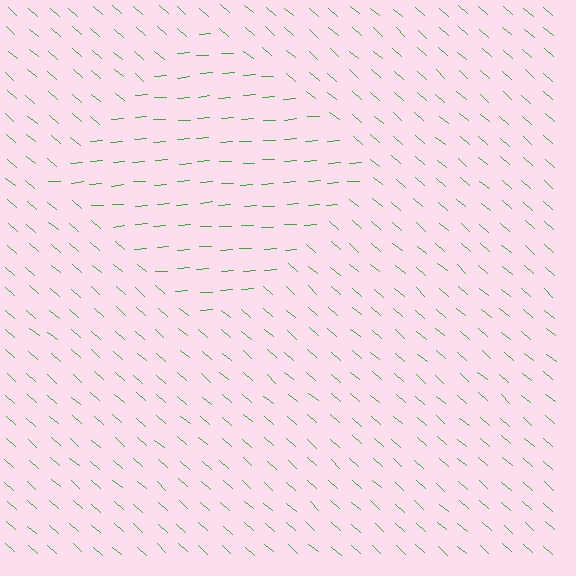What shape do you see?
I see a diamond.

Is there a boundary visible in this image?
Yes, there is a texture boundary formed by a change in line orientation.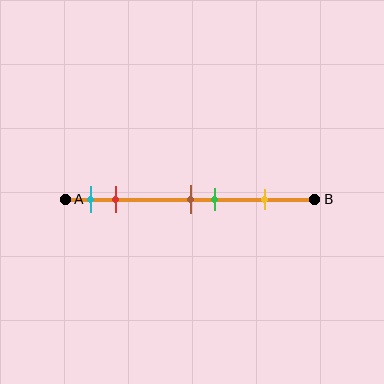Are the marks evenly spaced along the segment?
No, the marks are not evenly spaced.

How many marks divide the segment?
There are 5 marks dividing the segment.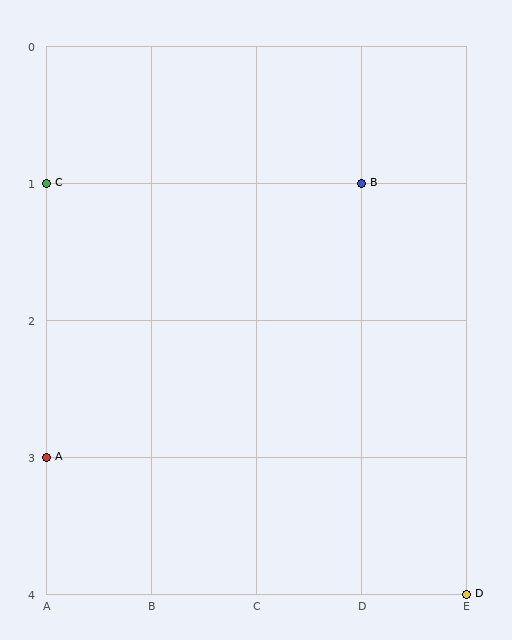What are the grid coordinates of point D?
Point D is at grid coordinates (E, 4).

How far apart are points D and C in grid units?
Points D and C are 4 columns and 3 rows apart (about 5.0 grid units diagonally).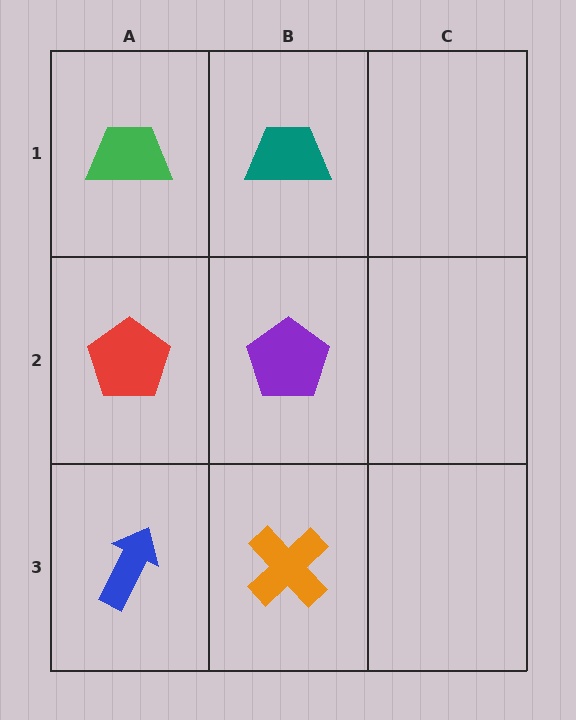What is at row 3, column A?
A blue arrow.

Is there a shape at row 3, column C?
No, that cell is empty.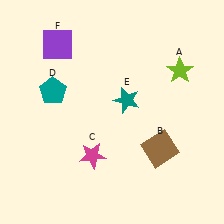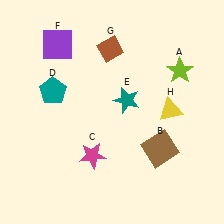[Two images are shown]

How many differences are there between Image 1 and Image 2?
There are 2 differences between the two images.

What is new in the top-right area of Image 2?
A yellow triangle (H) was added in the top-right area of Image 2.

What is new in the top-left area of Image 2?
A brown diamond (G) was added in the top-left area of Image 2.